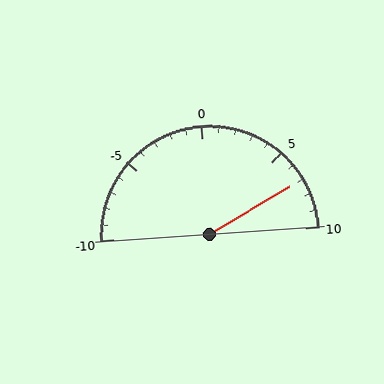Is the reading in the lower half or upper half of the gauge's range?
The reading is in the upper half of the range (-10 to 10).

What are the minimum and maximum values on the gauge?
The gauge ranges from -10 to 10.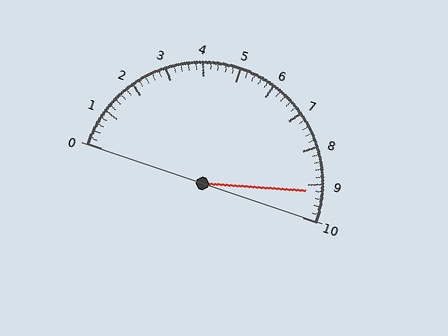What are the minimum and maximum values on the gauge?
The gauge ranges from 0 to 10.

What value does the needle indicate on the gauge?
The needle indicates approximately 9.2.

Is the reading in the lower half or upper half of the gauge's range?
The reading is in the upper half of the range (0 to 10).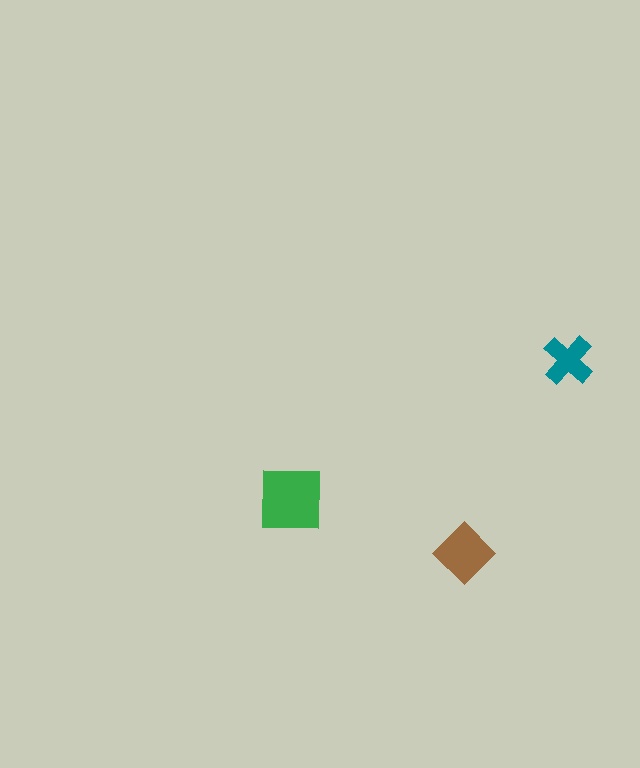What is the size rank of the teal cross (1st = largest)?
3rd.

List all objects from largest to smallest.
The green square, the brown diamond, the teal cross.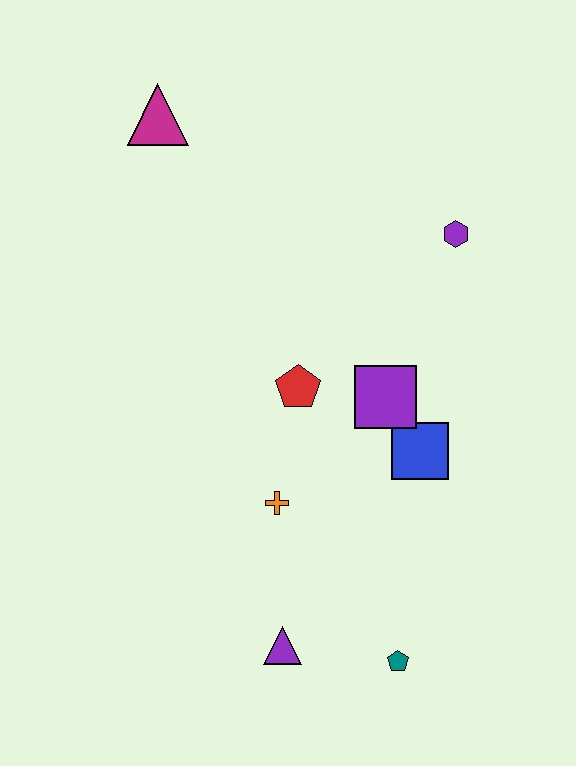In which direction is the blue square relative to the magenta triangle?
The blue square is below the magenta triangle.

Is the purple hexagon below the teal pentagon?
No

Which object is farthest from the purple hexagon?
The purple triangle is farthest from the purple hexagon.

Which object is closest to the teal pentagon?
The purple triangle is closest to the teal pentagon.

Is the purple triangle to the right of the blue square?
No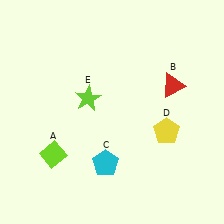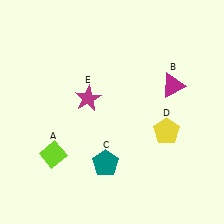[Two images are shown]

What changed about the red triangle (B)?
In Image 1, B is red. In Image 2, it changed to magenta.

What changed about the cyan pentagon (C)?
In Image 1, C is cyan. In Image 2, it changed to teal.